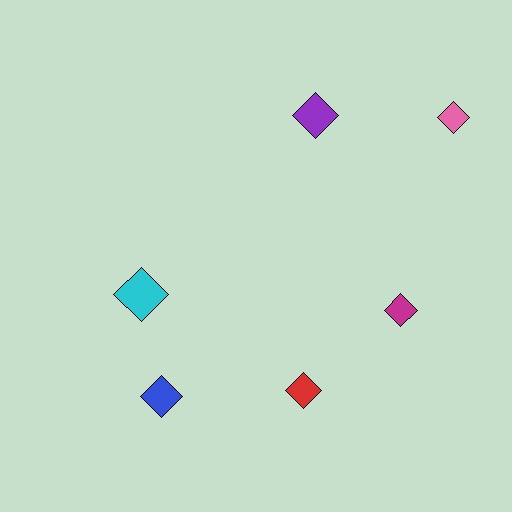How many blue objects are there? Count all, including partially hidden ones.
There is 1 blue object.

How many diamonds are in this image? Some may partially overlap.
There are 6 diamonds.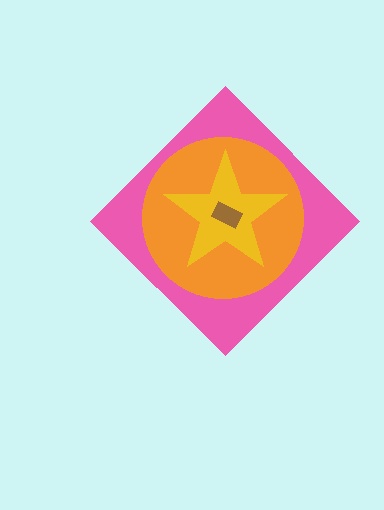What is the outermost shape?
The pink diamond.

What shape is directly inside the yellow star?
The brown rectangle.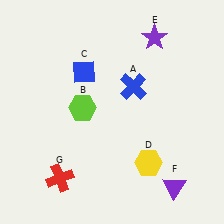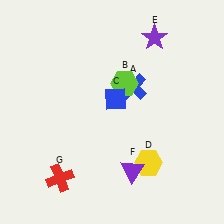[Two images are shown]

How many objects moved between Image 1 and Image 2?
3 objects moved between the two images.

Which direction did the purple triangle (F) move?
The purple triangle (F) moved left.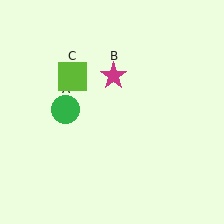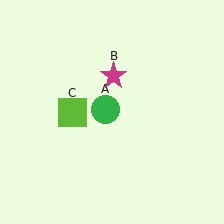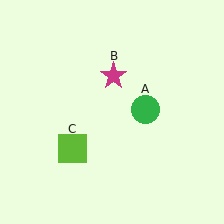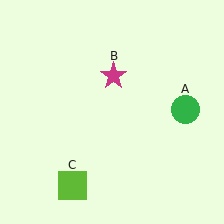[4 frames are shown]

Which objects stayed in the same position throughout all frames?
Magenta star (object B) remained stationary.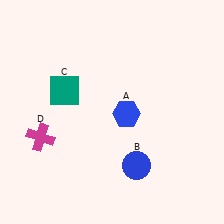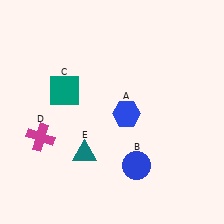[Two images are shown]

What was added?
A teal triangle (E) was added in Image 2.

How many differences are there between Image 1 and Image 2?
There is 1 difference between the two images.